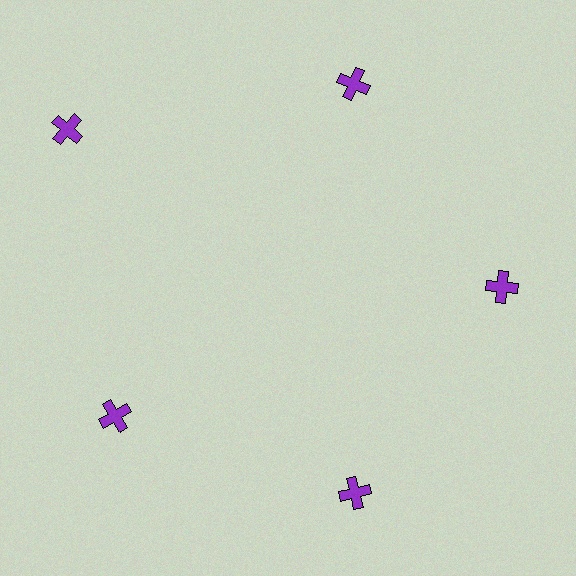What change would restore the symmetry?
The symmetry would be restored by moving it inward, back onto the ring so that all 5 crosses sit at equal angles and equal distance from the center.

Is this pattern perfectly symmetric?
No. The 5 purple crosses are arranged in a ring, but one element near the 10 o'clock position is pushed outward from the center, breaking the 5-fold rotational symmetry.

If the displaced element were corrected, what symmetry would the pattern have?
It would have 5-fold rotational symmetry — the pattern would map onto itself every 72 degrees.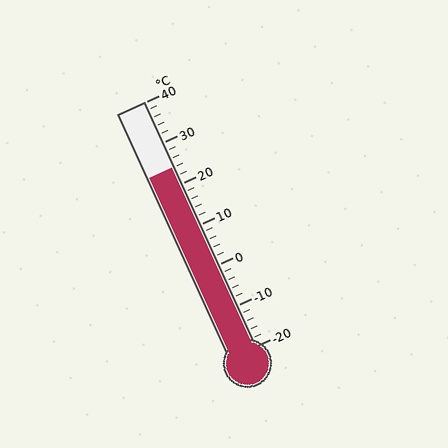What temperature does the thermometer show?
The thermometer shows approximately 24°C.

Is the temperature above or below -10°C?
The temperature is above -10°C.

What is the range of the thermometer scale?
The thermometer scale ranges from -20°C to 40°C.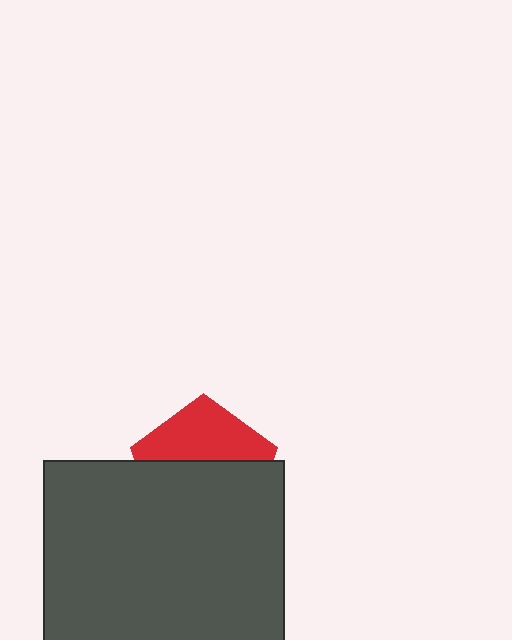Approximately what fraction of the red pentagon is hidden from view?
Roughly 60% of the red pentagon is hidden behind the dark gray square.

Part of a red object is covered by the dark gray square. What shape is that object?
It is a pentagon.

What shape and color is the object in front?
The object in front is a dark gray square.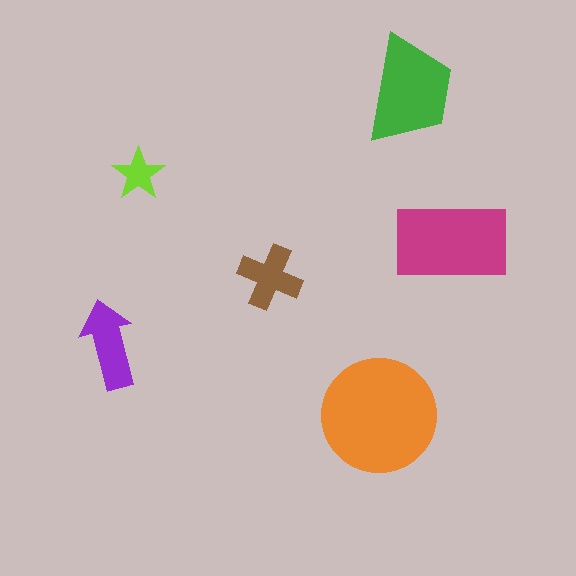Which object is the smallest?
The lime star.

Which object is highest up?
The green trapezoid is topmost.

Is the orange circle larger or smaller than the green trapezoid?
Larger.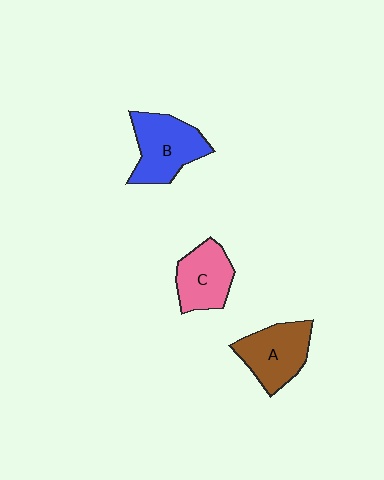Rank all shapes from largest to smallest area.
From largest to smallest: B (blue), A (brown), C (pink).